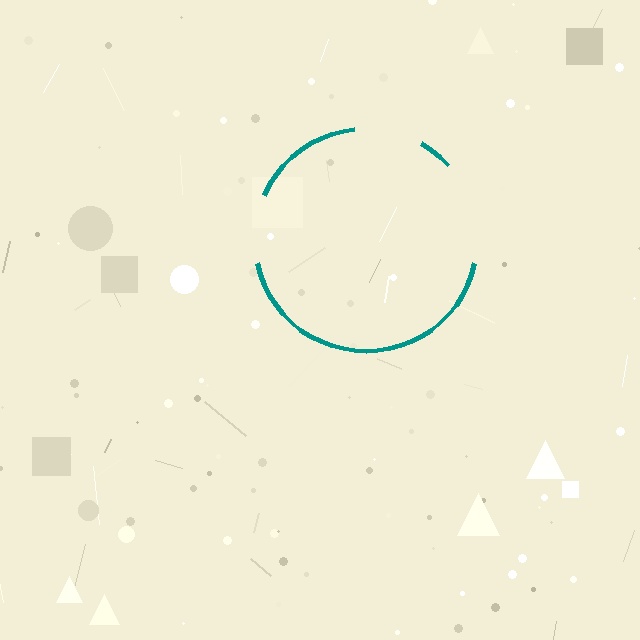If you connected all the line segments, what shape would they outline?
They would outline a circle.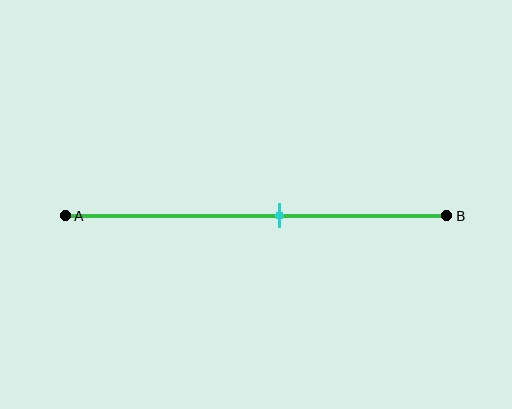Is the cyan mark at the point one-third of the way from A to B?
No, the mark is at about 55% from A, not at the 33% one-third point.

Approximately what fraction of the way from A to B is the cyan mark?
The cyan mark is approximately 55% of the way from A to B.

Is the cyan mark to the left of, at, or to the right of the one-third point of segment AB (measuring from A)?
The cyan mark is to the right of the one-third point of segment AB.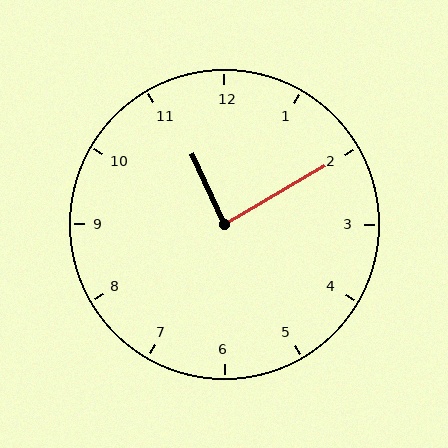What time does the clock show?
11:10.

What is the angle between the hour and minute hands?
Approximately 85 degrees.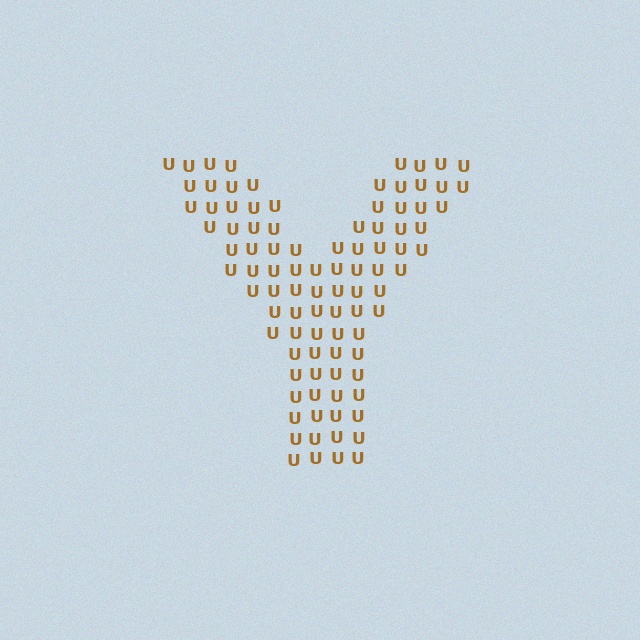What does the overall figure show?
The overall figure shows the letter Y.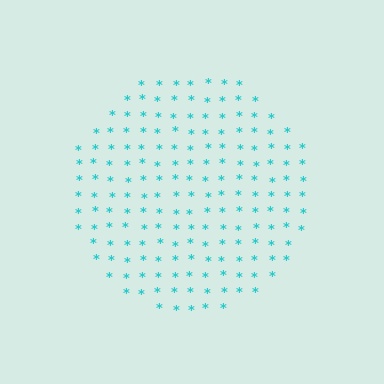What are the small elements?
The small elements are asterisks.